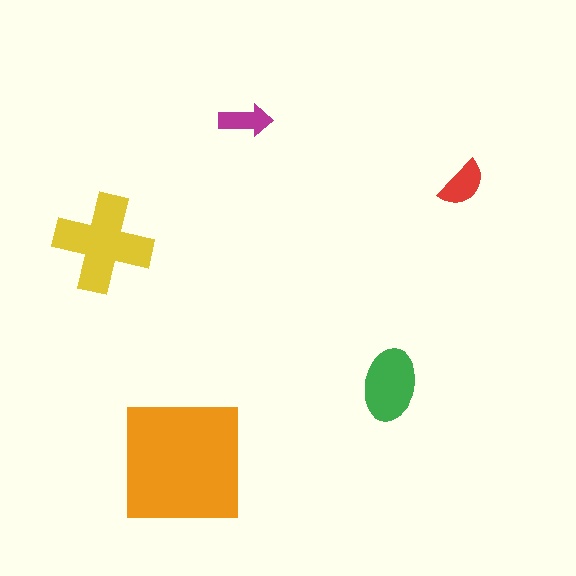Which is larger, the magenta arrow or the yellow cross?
The yellow cross.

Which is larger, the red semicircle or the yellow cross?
The yellow cross.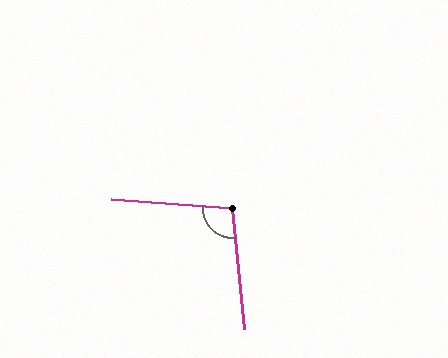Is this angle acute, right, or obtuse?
It is obtuse.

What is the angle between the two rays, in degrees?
Approximately 100 degrees.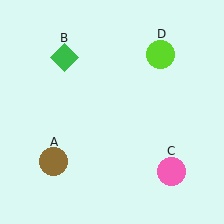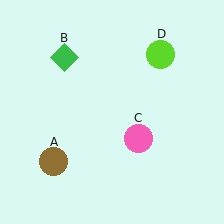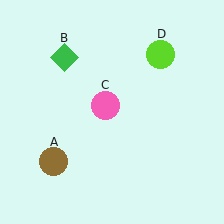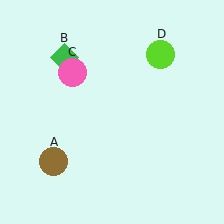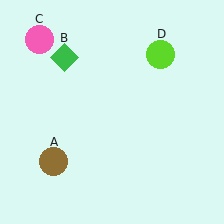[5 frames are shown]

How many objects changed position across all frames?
1 object changed position: pink circle (object C).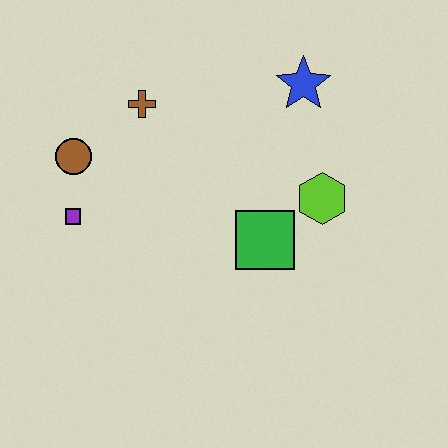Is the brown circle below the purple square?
No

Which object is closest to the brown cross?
The brown circle is closest to the brown cross.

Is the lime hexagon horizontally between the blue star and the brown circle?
No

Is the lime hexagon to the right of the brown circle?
Yes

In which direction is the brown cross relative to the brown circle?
The brown cross is to the right of the brown circle.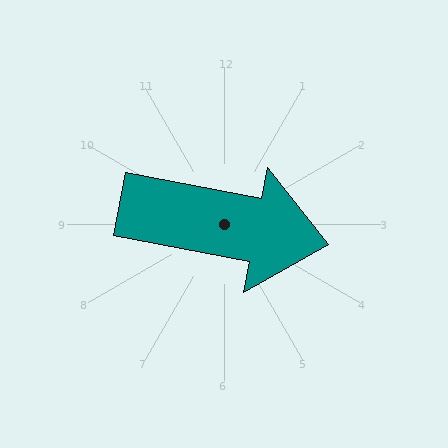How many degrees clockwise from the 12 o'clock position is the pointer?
Approximately 101 degrees.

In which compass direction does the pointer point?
East.